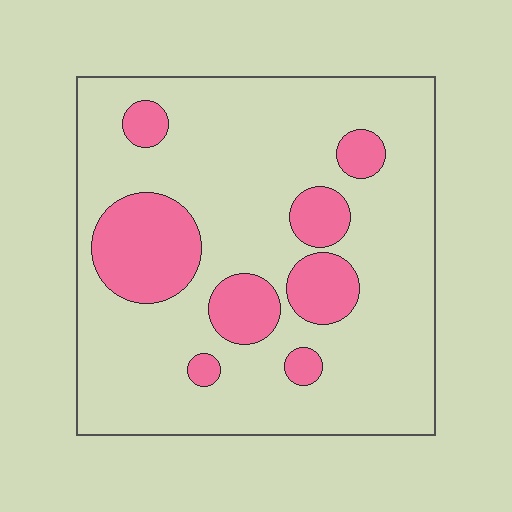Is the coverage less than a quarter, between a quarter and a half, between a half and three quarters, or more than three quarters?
Less than a quarter.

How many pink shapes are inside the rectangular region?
8.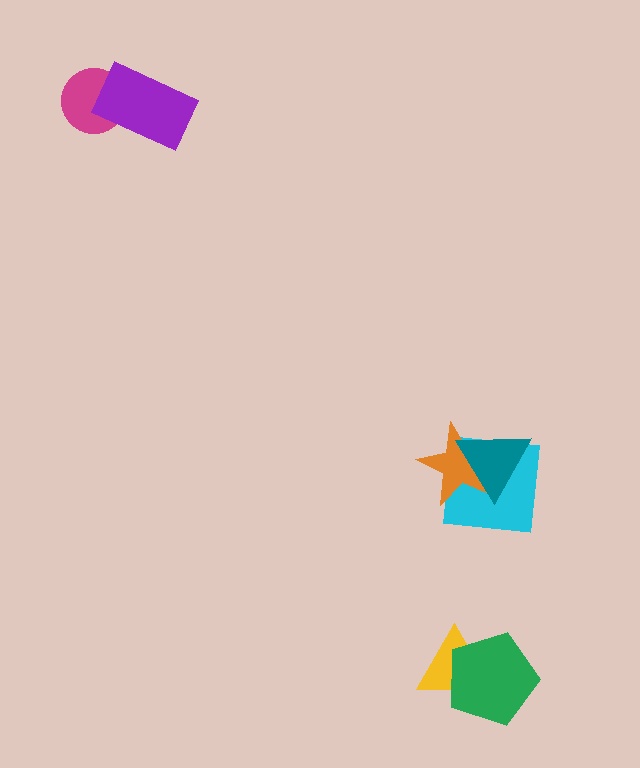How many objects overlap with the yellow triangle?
1 object overlaps with the yellow triangle.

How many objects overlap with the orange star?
2 objects overlap with the orange star.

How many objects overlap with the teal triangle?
2 objects overlap with the teal triangle.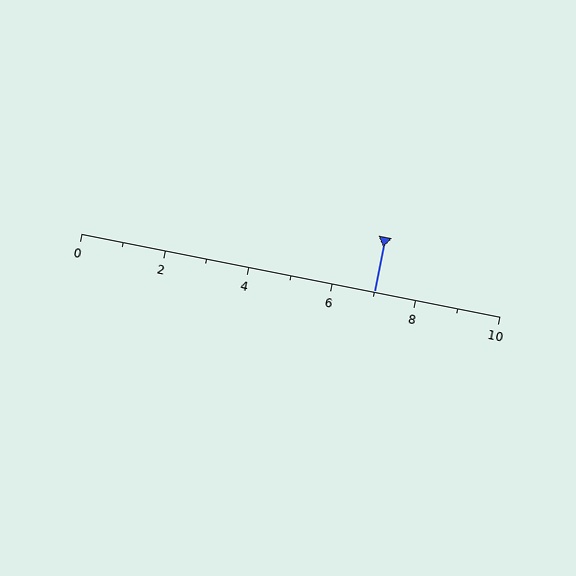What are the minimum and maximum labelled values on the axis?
The axis runs from 0 to 10.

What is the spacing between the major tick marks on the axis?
The major ticks are spaced 2 apart.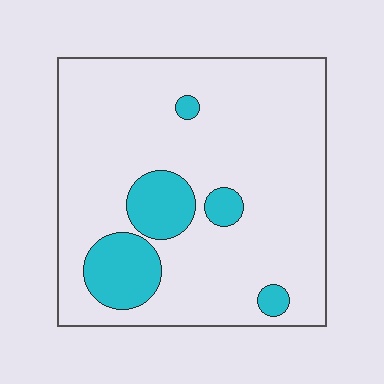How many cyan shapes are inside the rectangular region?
5.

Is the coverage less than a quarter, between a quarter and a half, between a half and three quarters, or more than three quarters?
Less than a quarter.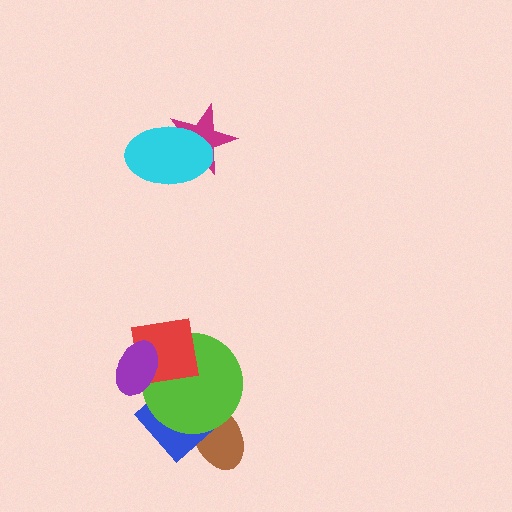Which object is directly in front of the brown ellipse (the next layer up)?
The blue diamond is directly in front of the brown ellipse.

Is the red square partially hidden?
Yes, it is partially covered by another shape.